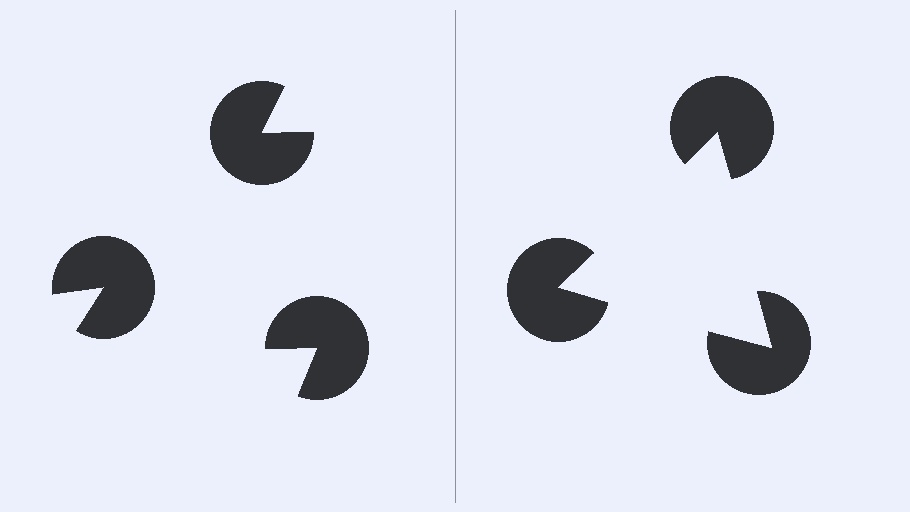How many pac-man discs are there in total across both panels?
6 — 3 on each side.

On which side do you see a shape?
An illusory triangle appears on the right side. On the left side the wedge cuts are rotated, so no coherent shape forms.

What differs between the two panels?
The pac-man discs are positioned identically on both sides; only the wedge orientations differ. On the right they align to a triangle; on the left they are misaligned.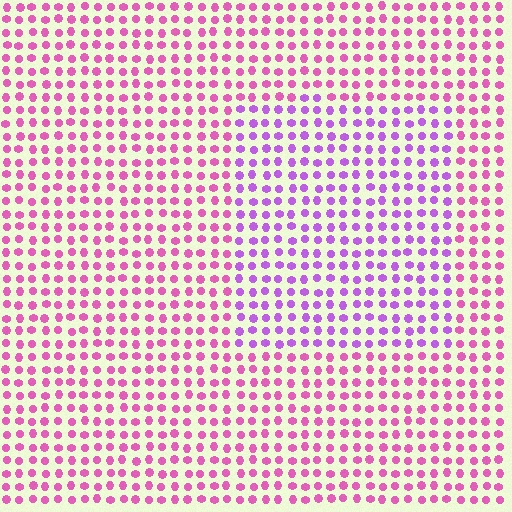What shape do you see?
I see a rectangle.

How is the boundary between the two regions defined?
The boundary is defined purely by a slight shift in hue (about 35 degrees). Spacing, size, and orientation are identical on both sides.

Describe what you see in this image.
The image is filled with small pink elements in a uniform arrangement. A rectangle-shaped region is visible where the elements are tinted to a slightly different hue, forming a subtle color boundary.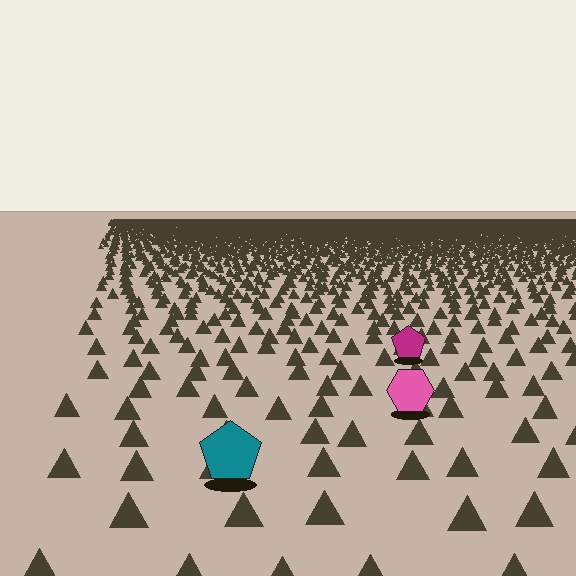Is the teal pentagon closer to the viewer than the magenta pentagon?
Yes. The teal pentagon is closer — you can tell from the texture gradient: the ground texture is coarser near it.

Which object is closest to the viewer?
The teal pentagon is closest. The texture marks near it are larger and more spread out.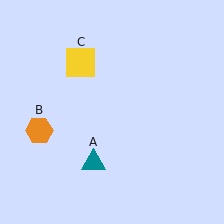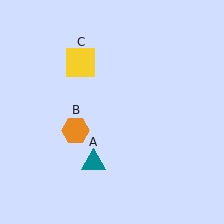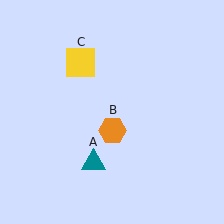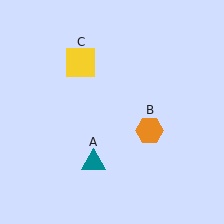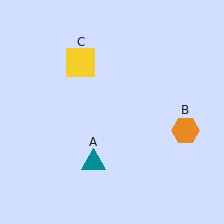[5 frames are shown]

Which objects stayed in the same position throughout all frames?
Teal triangle (object A) and yellow square (object C) remained stationary.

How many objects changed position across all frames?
1 object changed position: orange hexagon (object B).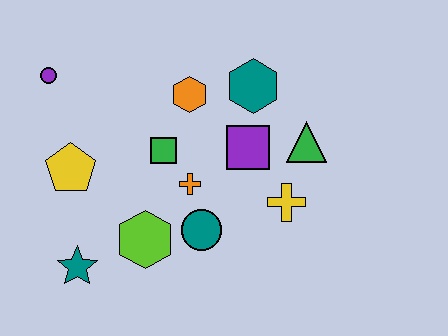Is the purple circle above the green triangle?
Yes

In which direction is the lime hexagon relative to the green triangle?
The lime hexagon is to the left of the green triangle.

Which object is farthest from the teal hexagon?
The teal star is farthest from the teal hexagon.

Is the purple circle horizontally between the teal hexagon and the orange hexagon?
No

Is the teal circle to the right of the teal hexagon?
No